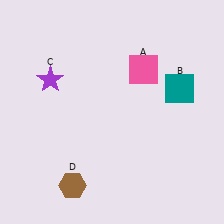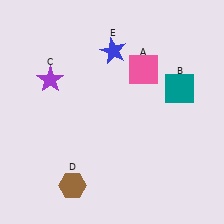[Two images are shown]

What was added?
A blue star (E) was added in Image 2.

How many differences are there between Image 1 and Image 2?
There is 1 difference between the two images.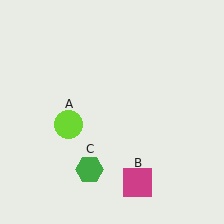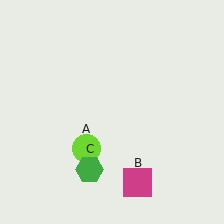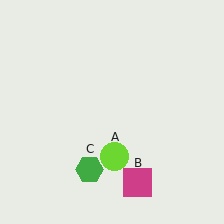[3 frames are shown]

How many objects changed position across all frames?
1 object changed position: lime circle (object A).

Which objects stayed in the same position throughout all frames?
Magenta square (object B) and green hexagon (object C) remained stationary.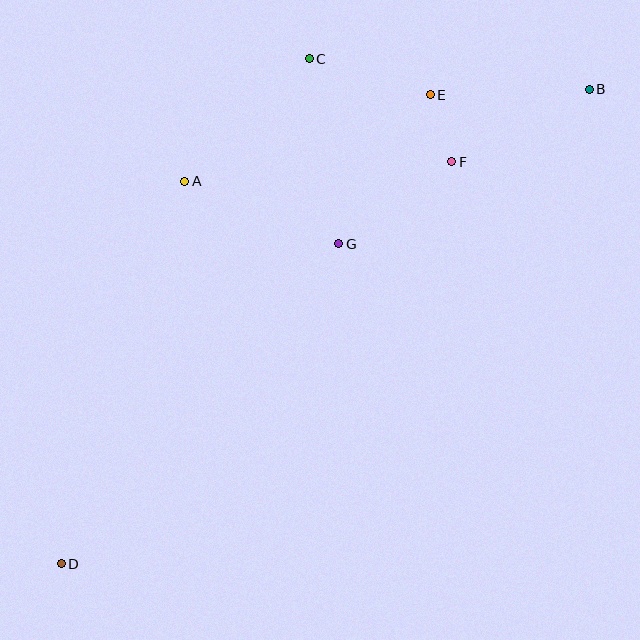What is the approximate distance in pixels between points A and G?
The distance between A and G is approximately 166 pixels.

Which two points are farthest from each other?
Points B and D are farthest from each other.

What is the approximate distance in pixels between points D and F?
The distance between D and F is approximately 560 pixels.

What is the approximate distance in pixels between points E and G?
The distance between E and G is approximately 175 pixels.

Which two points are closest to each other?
Points E and F are closest to each other.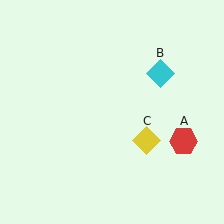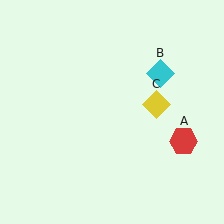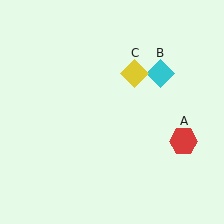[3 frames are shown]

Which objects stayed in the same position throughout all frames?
Red hexagon (object A) and cyan diamond (object B) remained stationary.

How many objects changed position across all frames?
1 object changed position: yellow diamond (object C).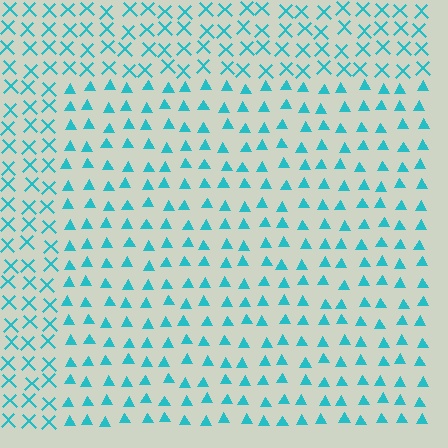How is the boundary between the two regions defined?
The boundary is defined by a change in element shape: triangles inside vs. X marks outside. All elements share the same color and spacing.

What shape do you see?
I see a rectangle.